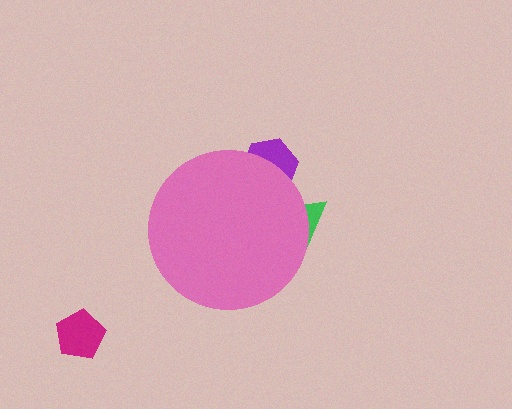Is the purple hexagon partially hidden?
Yes, the purple hexagon is partially hidden behind the pink circle.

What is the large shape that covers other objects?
A pink circle.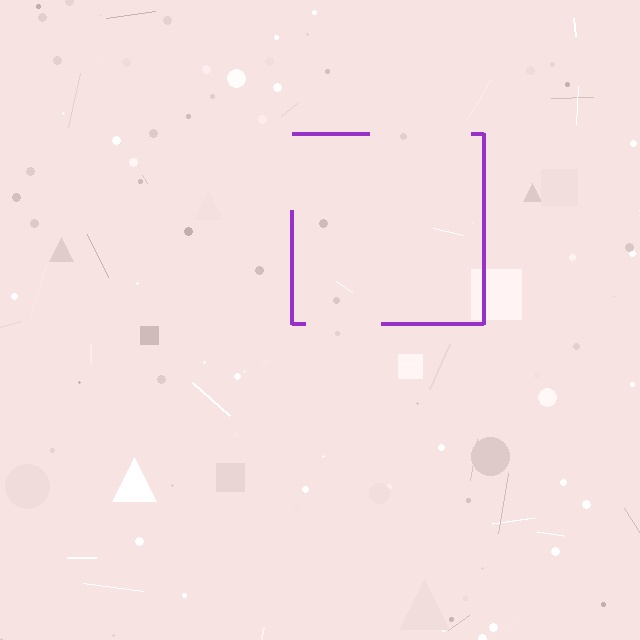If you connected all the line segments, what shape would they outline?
They would outline a square.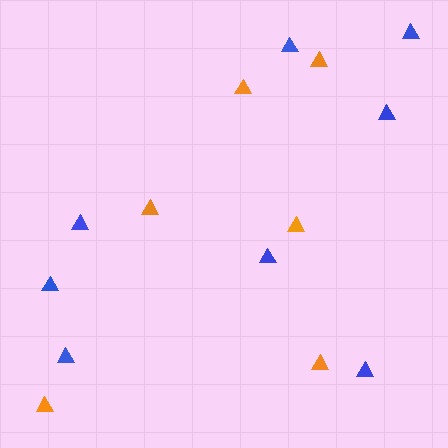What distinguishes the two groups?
There are 2 groups: one group of blue triangles (8) and one group of orange triangles (6).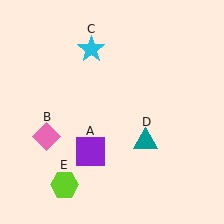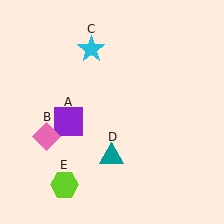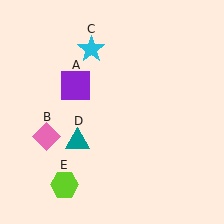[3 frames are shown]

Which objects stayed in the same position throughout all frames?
Pink diamond (object B) and cyan star (object C) and lime hexagon (object E) remained stationary.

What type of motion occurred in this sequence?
The purple square (object A), teal triangle (object D) rotated clockwise around the center of the scene.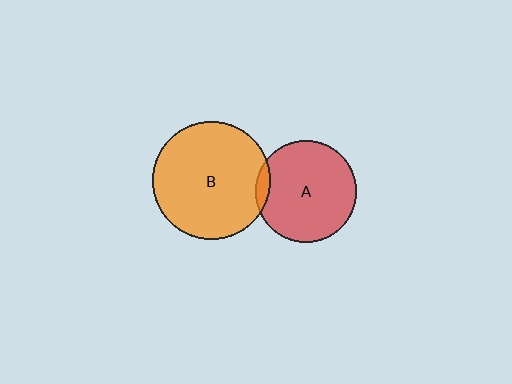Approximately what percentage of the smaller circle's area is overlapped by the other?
Approximately 5%.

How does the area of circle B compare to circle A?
Approximately 1.4 times.